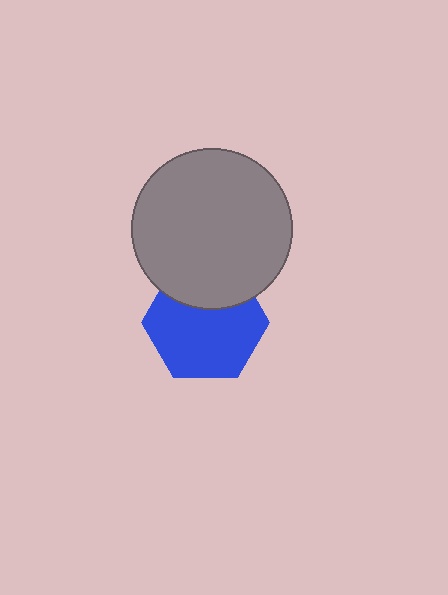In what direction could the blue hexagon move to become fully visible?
The blue hexagon could move down. That would shift it out from behind the gray circle entirely.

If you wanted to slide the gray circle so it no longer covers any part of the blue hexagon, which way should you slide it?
Slide it up — that is the most direct way to separate the two shapes.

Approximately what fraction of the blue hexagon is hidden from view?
Roughly 30% of the blue hexagon is hidden behind the gray circle.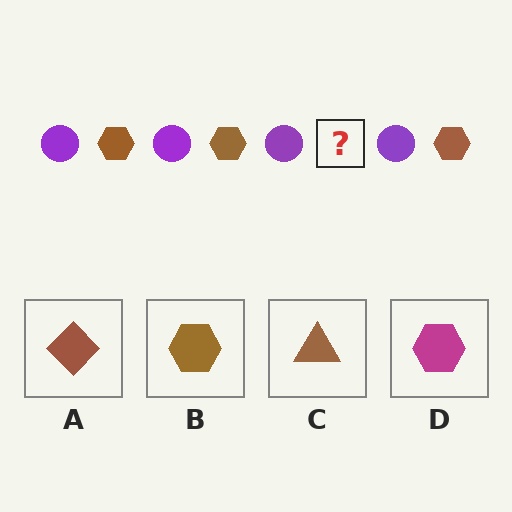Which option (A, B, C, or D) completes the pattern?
B.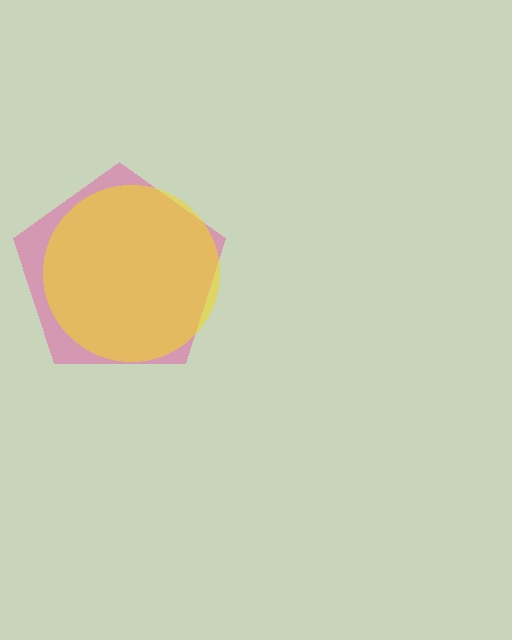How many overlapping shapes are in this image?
There are 2 overlapping shapes in the image.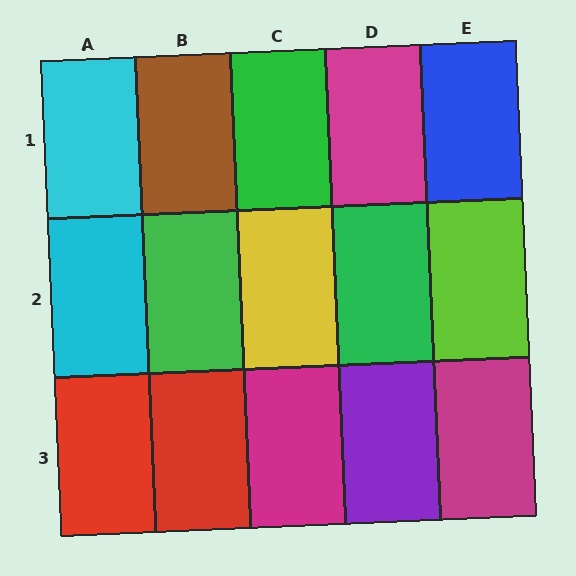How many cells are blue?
1 cell is blue.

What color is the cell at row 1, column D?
Magenta.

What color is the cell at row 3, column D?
Purple.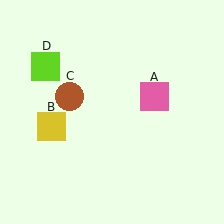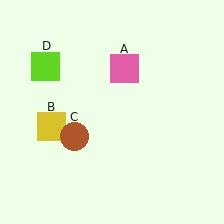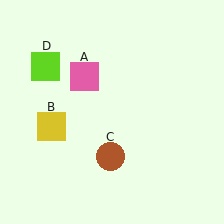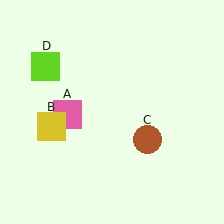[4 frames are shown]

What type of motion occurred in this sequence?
The pink square (object A), brown circle (object C) rotated counterclockwise around the center of the scene.